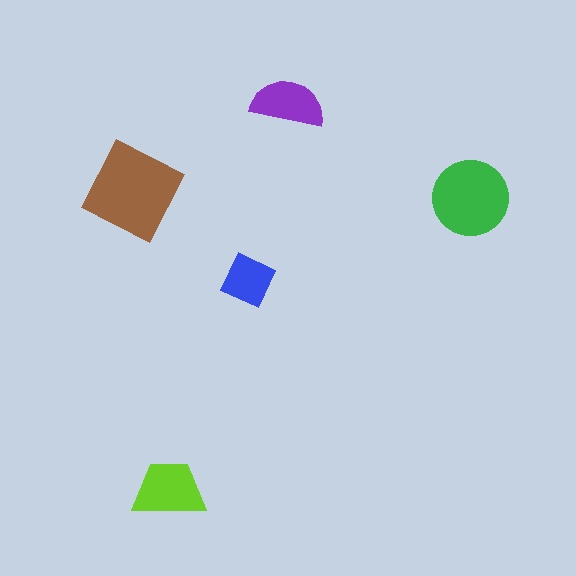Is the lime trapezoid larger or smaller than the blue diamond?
Larger.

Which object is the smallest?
The blue diamond.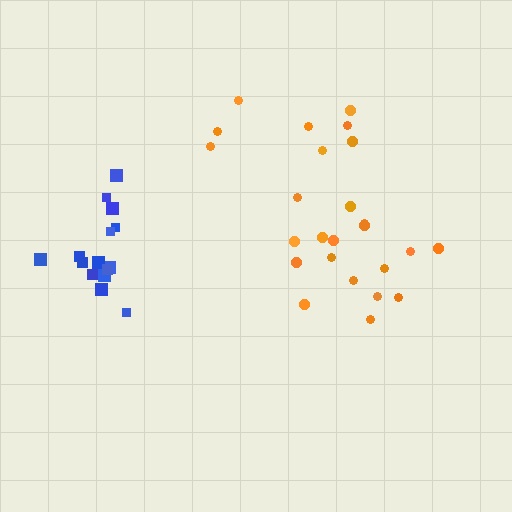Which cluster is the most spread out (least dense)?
Orange.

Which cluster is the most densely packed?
Blue.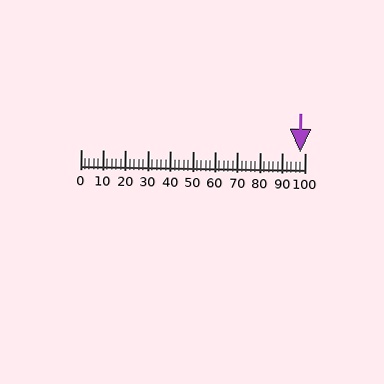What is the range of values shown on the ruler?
The ruler shows values from 0 to 100.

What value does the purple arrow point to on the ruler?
The purple arrow points to approximately 98.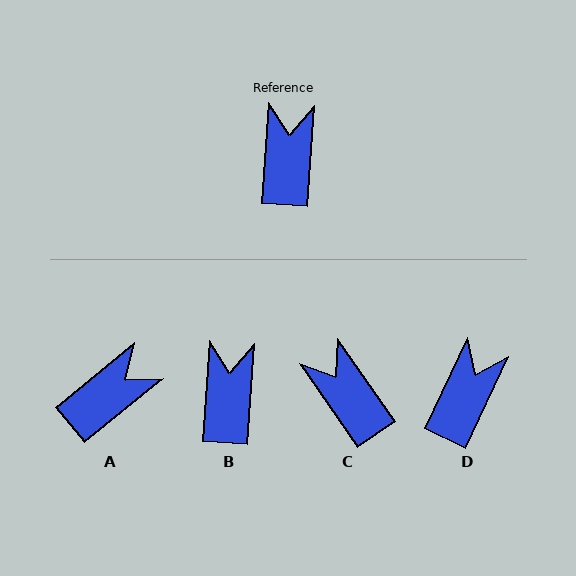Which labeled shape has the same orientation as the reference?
B.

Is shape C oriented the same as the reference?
No, it is off by about 38 degrees.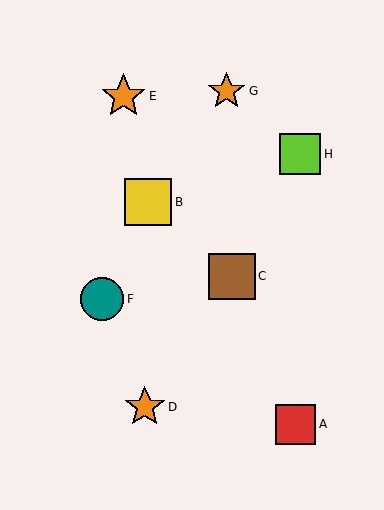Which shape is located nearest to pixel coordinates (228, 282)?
The brown square (labeled C) at (232, 276) is nearest to that location.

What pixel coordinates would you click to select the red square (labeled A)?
Click at (296, 424) to select the red square A.